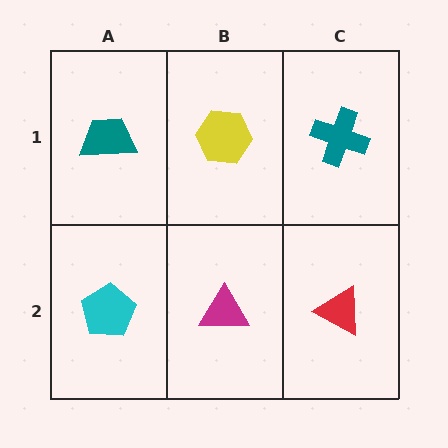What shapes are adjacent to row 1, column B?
A magenta triangle (row 2, column B), a teal trapezoid (row 1, column A), a teal cross (row 1, column C).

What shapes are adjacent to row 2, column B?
A yellow hexagon (row 1, column B), a cyan pentagon (row 2, column A), a red triangle (row 2, column C).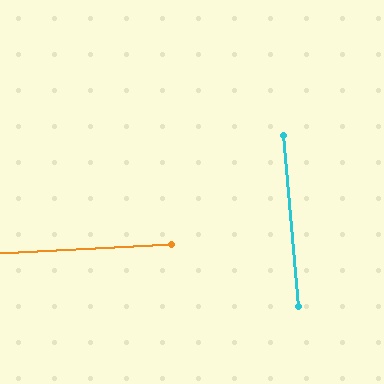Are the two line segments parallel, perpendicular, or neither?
Perpendicular — they meet at approximately 88°.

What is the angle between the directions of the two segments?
Approximately 88 degrees.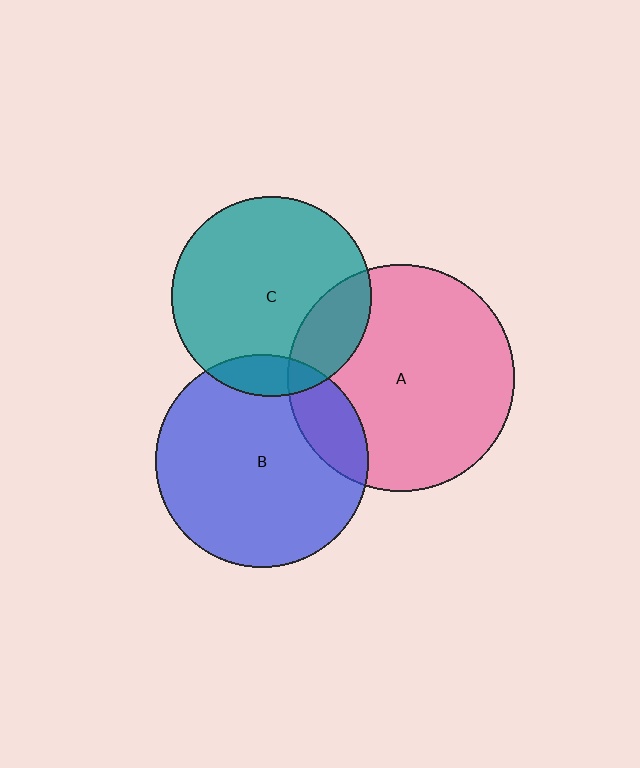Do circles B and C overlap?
Yes.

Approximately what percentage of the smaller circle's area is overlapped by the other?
Approximately 10%.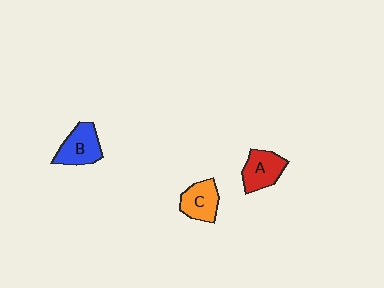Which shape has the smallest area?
Shape C (orange).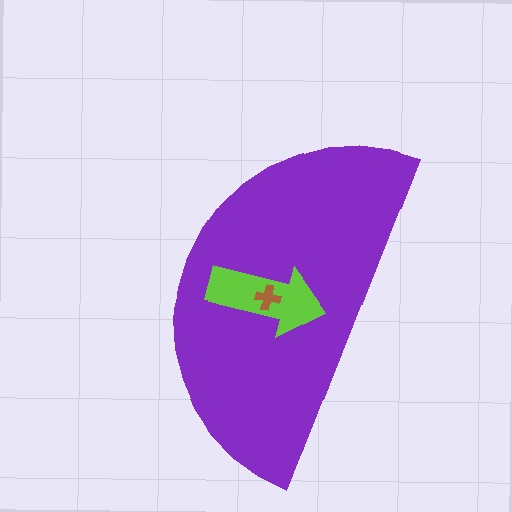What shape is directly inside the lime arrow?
The brown cross.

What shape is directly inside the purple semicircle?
The lime arrow.